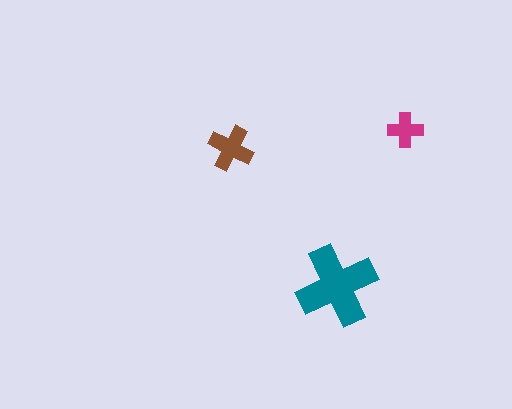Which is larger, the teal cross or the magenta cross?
The teal one.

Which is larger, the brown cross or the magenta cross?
The brown one.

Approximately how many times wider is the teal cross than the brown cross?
About 2 times wider.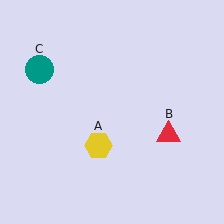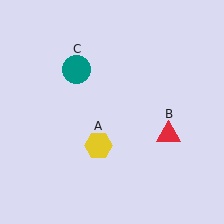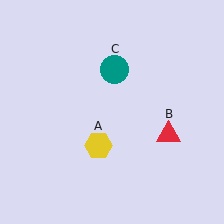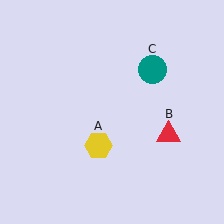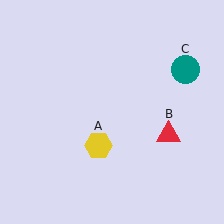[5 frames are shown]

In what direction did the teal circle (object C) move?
The teal circle (object C) moved right.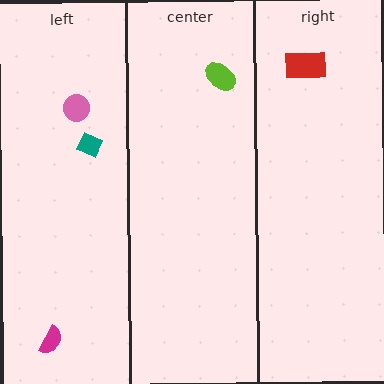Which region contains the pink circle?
The left region.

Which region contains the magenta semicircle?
The left region.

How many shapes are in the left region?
3.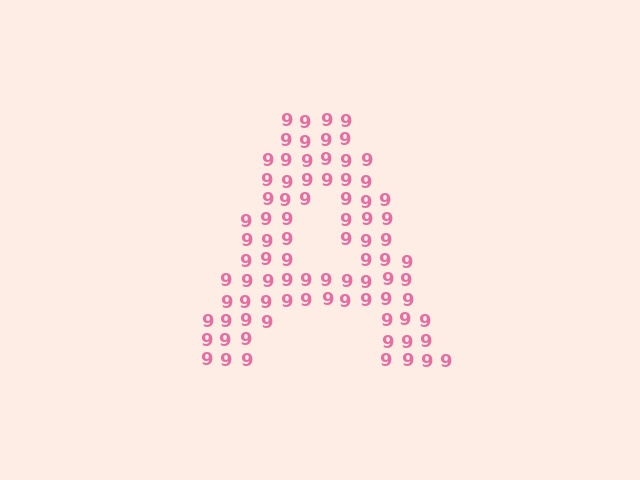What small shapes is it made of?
It is made of small digit 9's.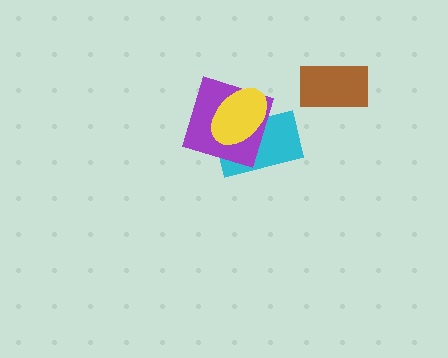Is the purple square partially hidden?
Yes, it is partially covered by another shape.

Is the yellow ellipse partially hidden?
No, no other shape covers it.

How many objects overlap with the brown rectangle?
0 objects overlap with the brown rectangle.